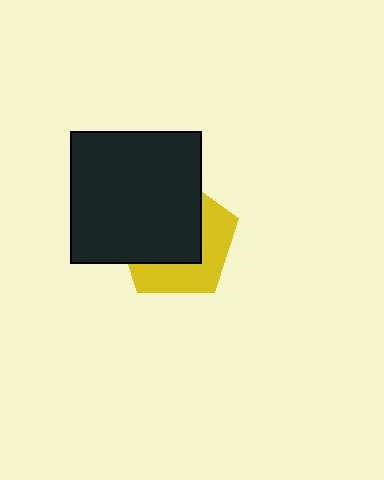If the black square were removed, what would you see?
You would see the complete yellow pentagon.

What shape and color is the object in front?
The object in front is a black square.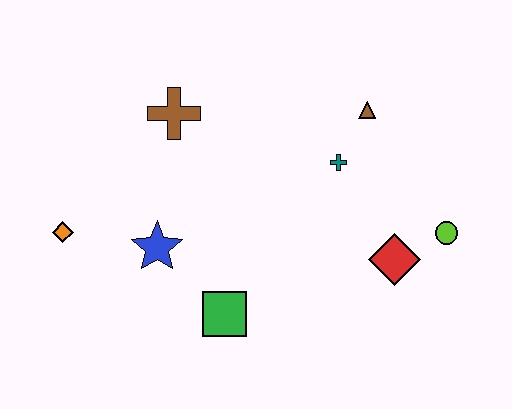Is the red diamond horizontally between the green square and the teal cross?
No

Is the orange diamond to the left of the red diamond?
Yes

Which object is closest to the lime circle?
The red diamond is closest to the lime circle.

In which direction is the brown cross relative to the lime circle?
The brown cross is to the left of the lime circle.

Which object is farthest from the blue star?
The lime circle is farthest from the blue star.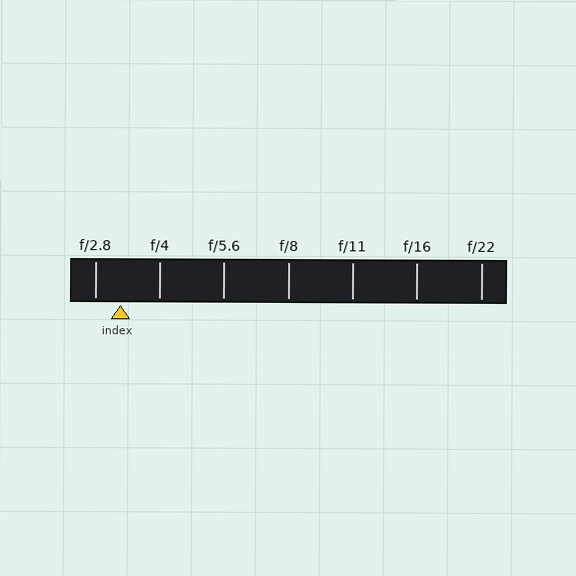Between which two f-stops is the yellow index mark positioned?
The index mark is between f/2.8 and f/4.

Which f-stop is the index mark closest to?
The index mark is closest to f/2.8.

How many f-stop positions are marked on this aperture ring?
There are 7 f-stop positions marked.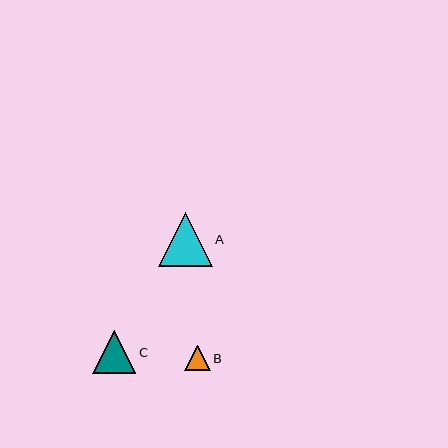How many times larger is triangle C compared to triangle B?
Triangle C is approximately 1.7 times the size of triangle B.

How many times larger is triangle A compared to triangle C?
Triangle A is approximately 1.3 times the size of triangle C.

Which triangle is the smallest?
Triangle B is the smallest with a size of approximately 25 pixels.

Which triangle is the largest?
Triangle A is the largest with a size of approximately 54 pixels.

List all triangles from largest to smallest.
From largest to smallest: A, C, B.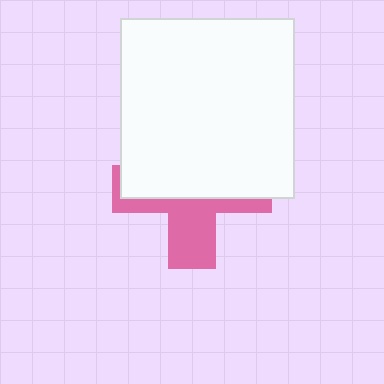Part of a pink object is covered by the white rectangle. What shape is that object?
It is a cross.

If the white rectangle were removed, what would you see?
You would see the complete pink cross.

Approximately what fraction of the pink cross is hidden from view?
Roughly 60% of the pink cross is hidden behind the white rectangle.